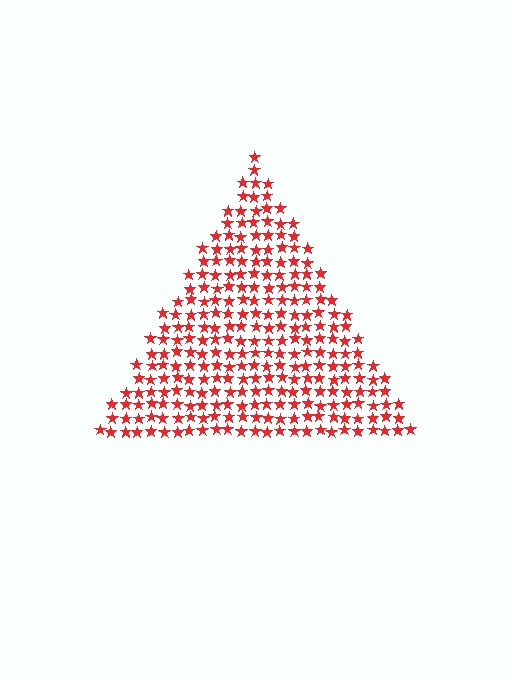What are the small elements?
The small elements are stars.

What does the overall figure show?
The overall figure shows a triangle.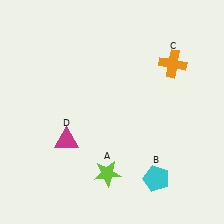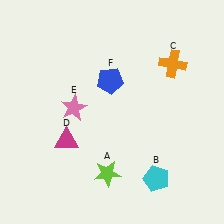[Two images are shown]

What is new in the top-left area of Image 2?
A pink star (E) was added in the top-left area of Image 2.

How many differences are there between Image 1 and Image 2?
There are 2 differences between the two images.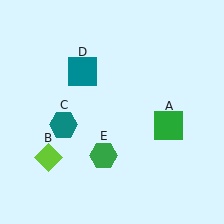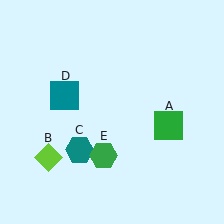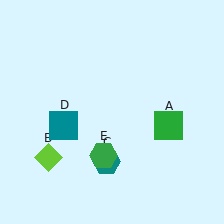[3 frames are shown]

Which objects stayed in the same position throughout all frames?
Green square (object A) and lime diamond (object B) and green hexagon (object E) remained stationary.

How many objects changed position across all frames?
2 objects changed position: teal hexagon (object C), teal square (object D).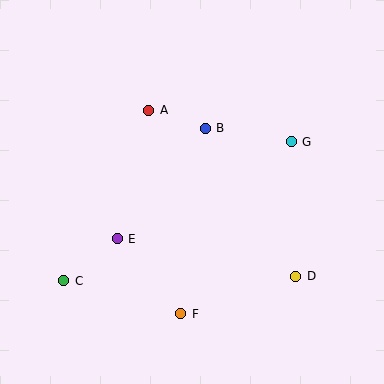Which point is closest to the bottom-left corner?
Point C is closest to the bottom-left corner.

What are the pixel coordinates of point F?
Point F is at (181, 314).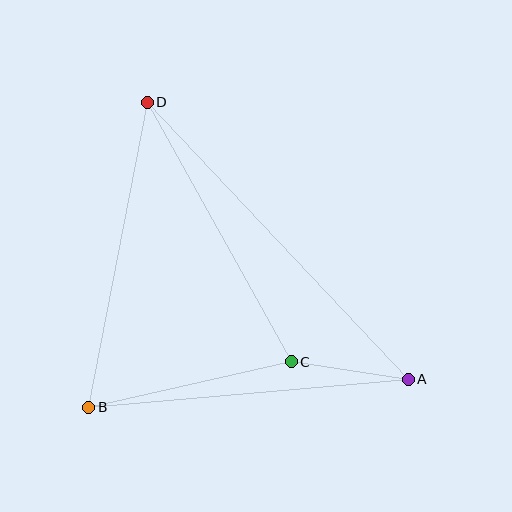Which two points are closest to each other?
Points A and C are closest to each other.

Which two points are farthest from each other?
Points A and D are farthest from each other.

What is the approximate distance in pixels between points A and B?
The distance between A and B is approximately 321 pixels.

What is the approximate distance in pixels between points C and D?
The distance between C and D is approximately 297 pixels.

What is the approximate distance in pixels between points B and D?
The distance between B and D is approximately 311 pixels.